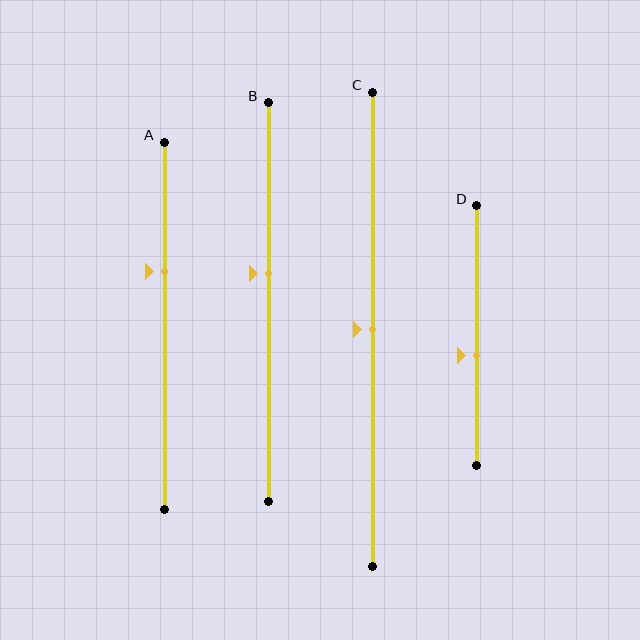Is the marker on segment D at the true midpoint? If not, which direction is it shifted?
No, the marker on segment D is shifted downward by about 8% of the segment length.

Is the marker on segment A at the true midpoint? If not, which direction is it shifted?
No, the marker on segment A is shifted upward by about 15% of the segment length.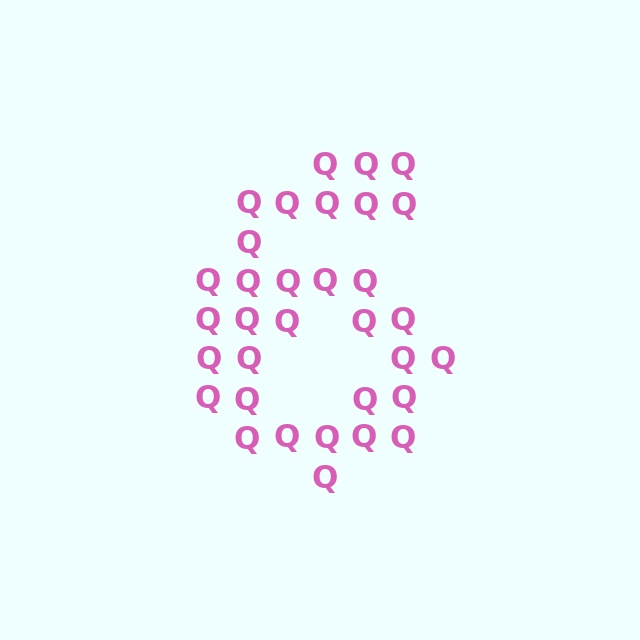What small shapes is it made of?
It is made of small letter Q's.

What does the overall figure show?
The overall figure shows the digit 6.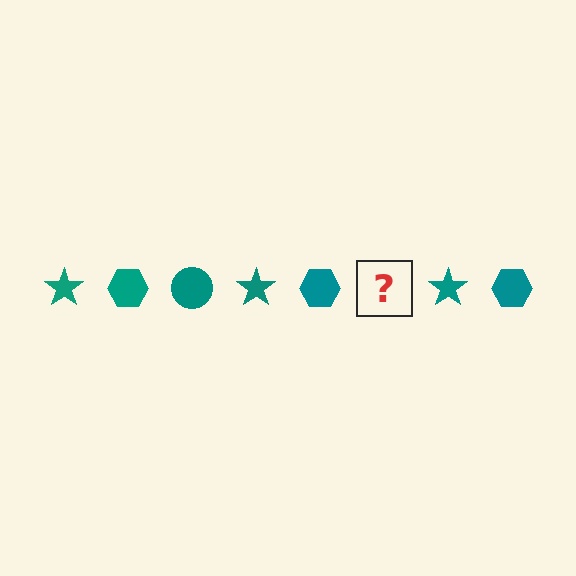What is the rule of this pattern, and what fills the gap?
The rule is that the pattern cycles through star, hexagon, circle shapes in teal. The gap should be filled with a teal circle.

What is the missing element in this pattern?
The missing element is a teal circle.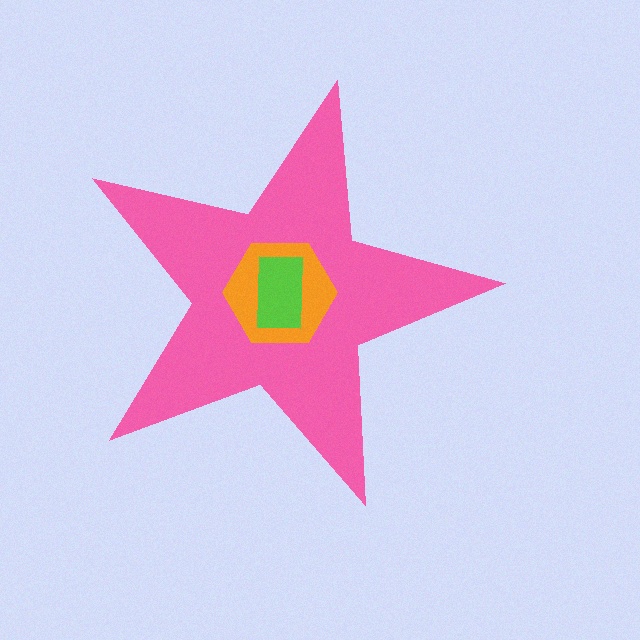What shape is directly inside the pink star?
The orange hexagon.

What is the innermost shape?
The lime rectangle.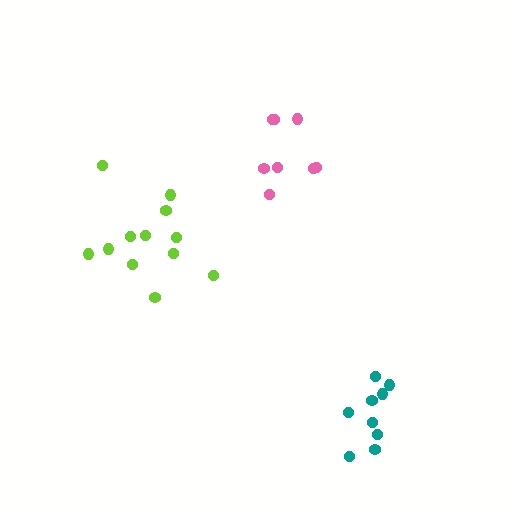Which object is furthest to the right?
The teal cluster is rightmost.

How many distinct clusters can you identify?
There are 3 distinct clusters.